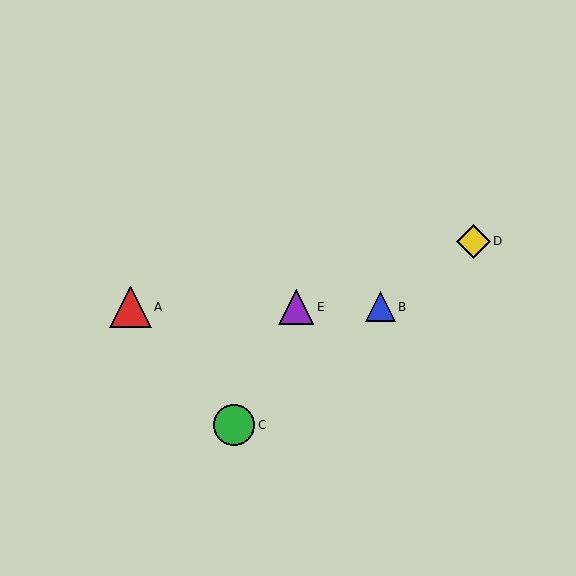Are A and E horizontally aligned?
Yes, both are at y≈307.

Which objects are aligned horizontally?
Objects A, B, E are aligned horizontally.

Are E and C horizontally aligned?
No, E is at y≈307 and C is at y≈425.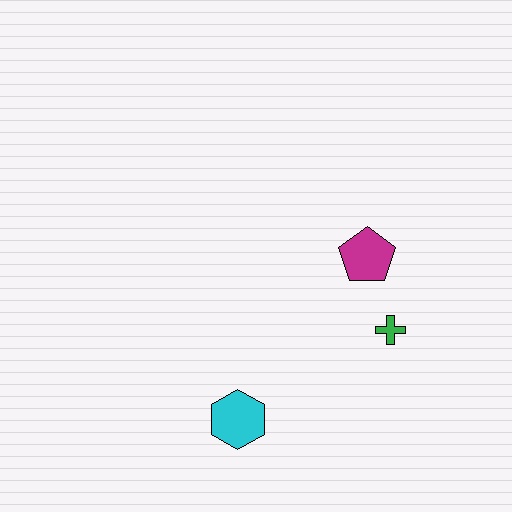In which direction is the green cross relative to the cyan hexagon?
The green cross is to the right of the cyan hexagon.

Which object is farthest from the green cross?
The cyan hexagon is farthest from the green cross.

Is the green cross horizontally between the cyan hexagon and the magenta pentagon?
No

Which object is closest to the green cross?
The magenta pentagon is closest to the green cross.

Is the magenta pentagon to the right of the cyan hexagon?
Yes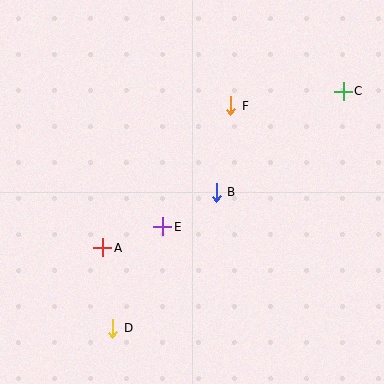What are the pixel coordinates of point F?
Point F is at (231, 106).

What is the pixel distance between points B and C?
The distance between B and C is 162 pixels.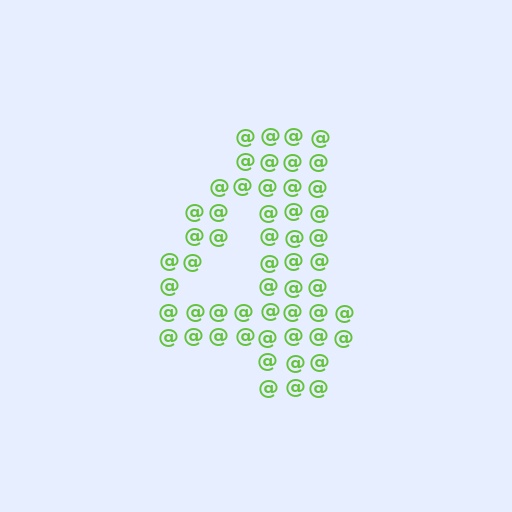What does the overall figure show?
The overall figure shows the digit 4.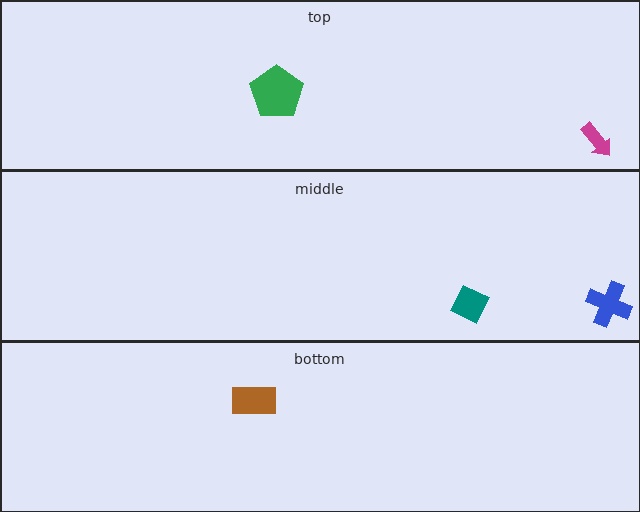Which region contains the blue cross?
The middle region.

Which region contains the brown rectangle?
The bottom region.